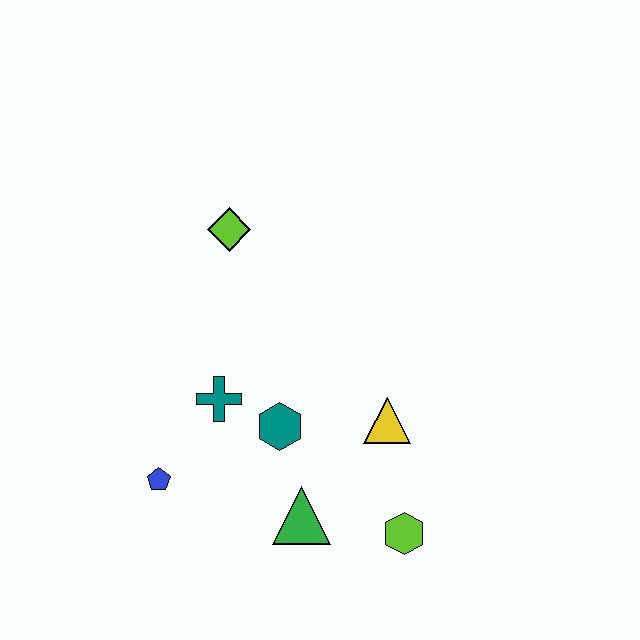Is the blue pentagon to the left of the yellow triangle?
Yes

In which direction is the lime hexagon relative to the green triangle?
The lime hexagon is to the right of the green triangle.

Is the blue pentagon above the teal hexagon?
No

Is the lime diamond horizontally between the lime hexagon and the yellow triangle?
No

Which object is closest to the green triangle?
The teal hexagon is closest to the green triangle.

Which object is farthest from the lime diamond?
The lime hexagon is farthest from the lime diamond.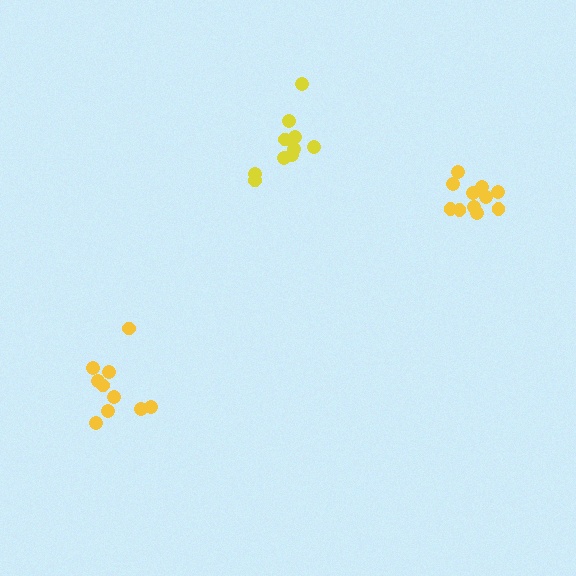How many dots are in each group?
Group 1: 10 dots, Group 2: 10 dots, Group 3: 11 dots (31 total).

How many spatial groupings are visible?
There are 3 spatial groupings.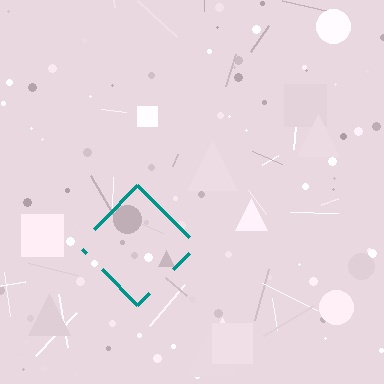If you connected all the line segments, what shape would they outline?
They would outline a diamond.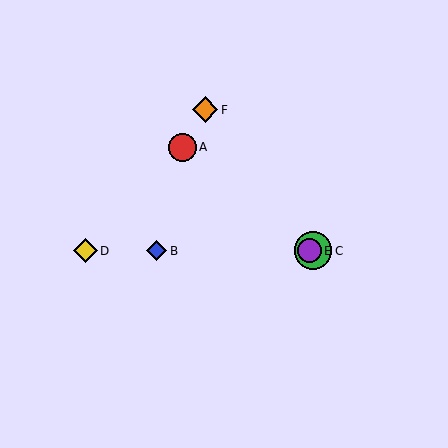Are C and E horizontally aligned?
Yes, both are at y≈251.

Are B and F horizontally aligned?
No, B is at y≈251 and F is at y≈110.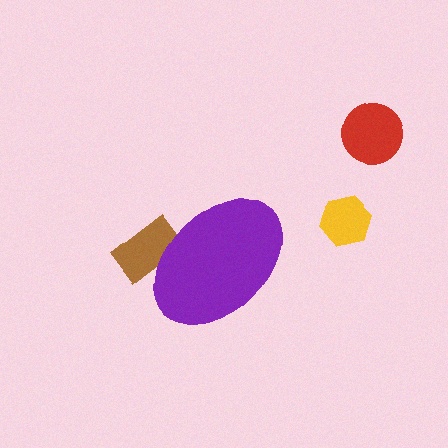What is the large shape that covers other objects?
A purple ellipse.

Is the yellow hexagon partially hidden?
No, the yellow hexagon is fully visible.